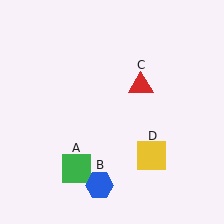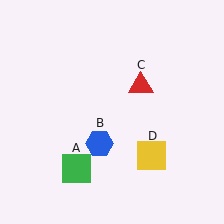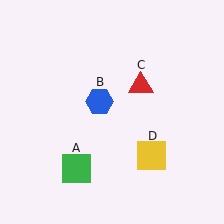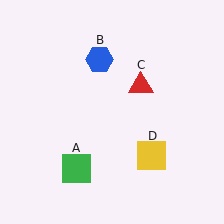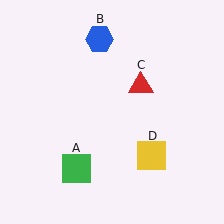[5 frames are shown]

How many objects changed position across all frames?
1 object changed position: blue hexagon (object B).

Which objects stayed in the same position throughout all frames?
Green square (object A) and red triangle (object C) and yellow square (object D) remained stationary.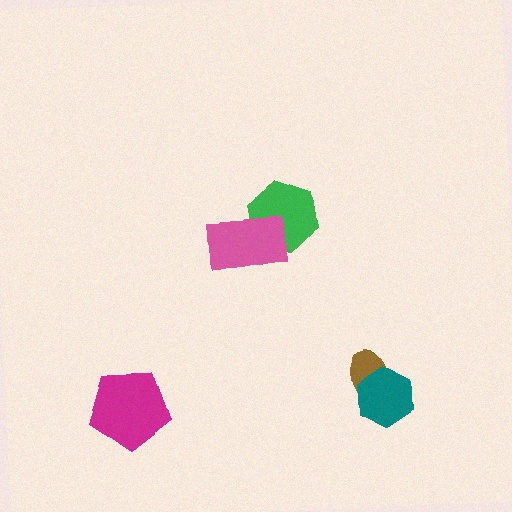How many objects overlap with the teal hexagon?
1 object overlaps with the teal hexagon.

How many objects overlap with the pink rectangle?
1 object overlaps with the pink rectangle.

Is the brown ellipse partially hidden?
Yes, it is partially covered by another shape.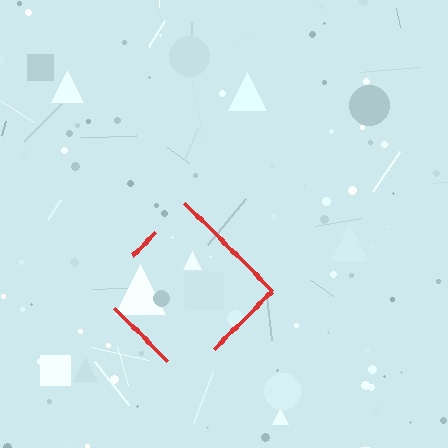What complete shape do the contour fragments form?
The contour fragments form a diamond.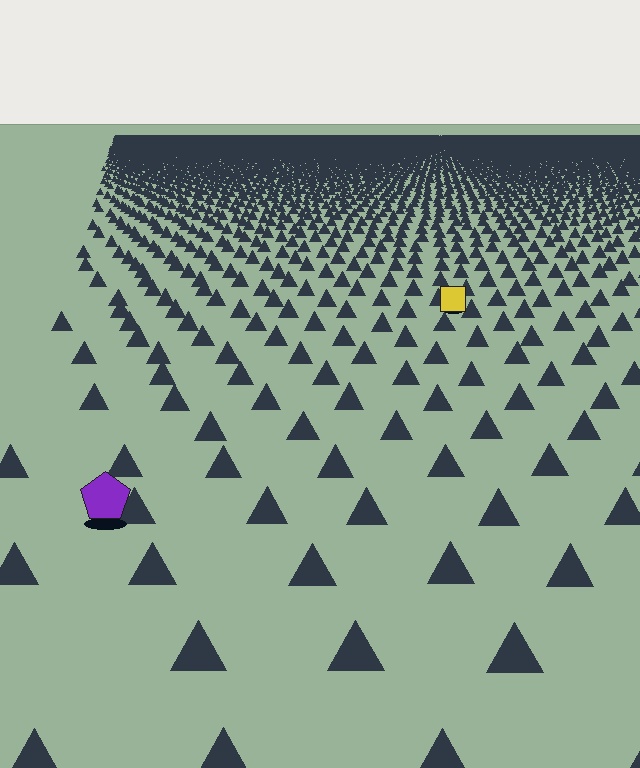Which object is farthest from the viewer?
The yellow square is farthest from the viewer. It appears smaller and the ground texture around it is denser.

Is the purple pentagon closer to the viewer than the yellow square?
Yes. The purple pentagon is closer — you can tell from the texture gradient: the ground texture is coarser near it.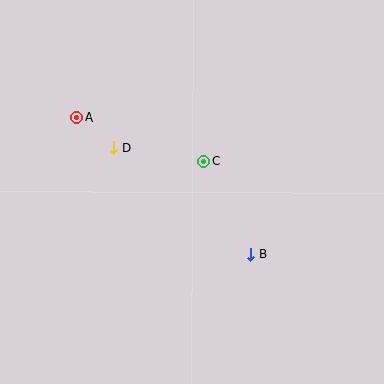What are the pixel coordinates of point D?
Point D is at (114, 147).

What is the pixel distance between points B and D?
The distance between B and D is 173 pixels.